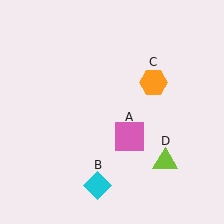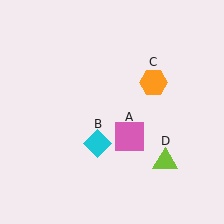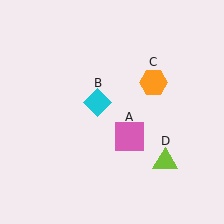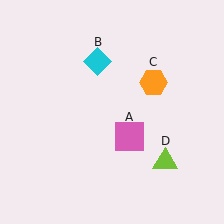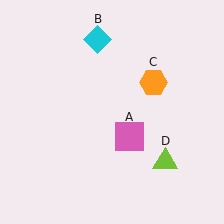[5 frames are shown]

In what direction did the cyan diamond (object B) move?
The cyan diamond (object B) moved up.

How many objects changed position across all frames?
1 object changed position: cyan diamond (object B).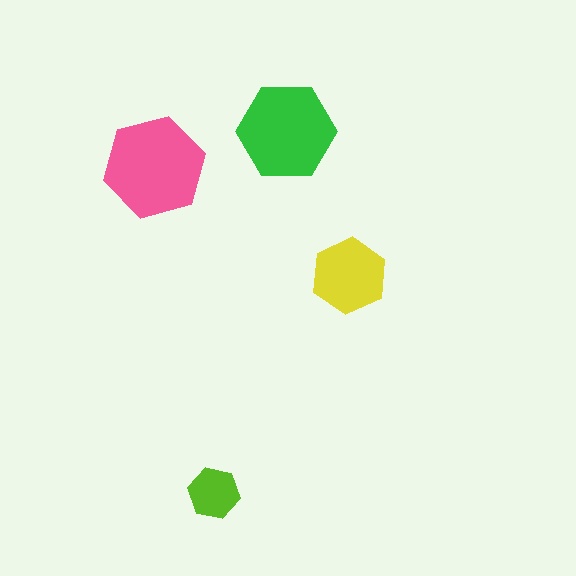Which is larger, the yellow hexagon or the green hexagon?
The green one.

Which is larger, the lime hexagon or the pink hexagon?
The pink one.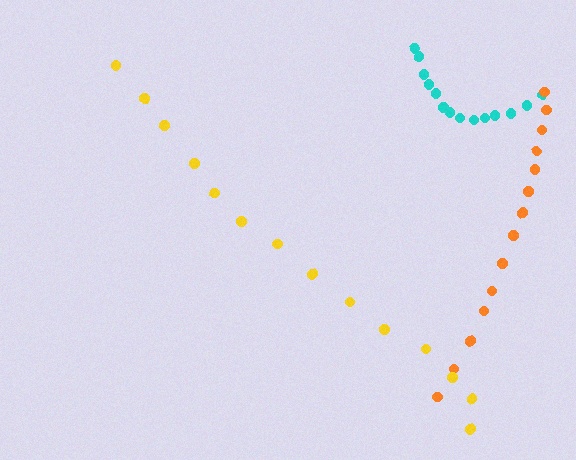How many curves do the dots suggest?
There are 3 distinct paths.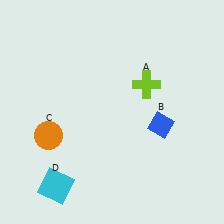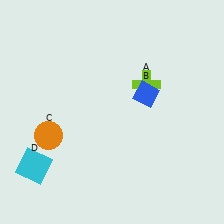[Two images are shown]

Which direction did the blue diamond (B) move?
The blue diamond (B) moved up.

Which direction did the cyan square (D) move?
The cyan square (D) moved left.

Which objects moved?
The objects that moved are: the blue diamond (B), the cyan square (D).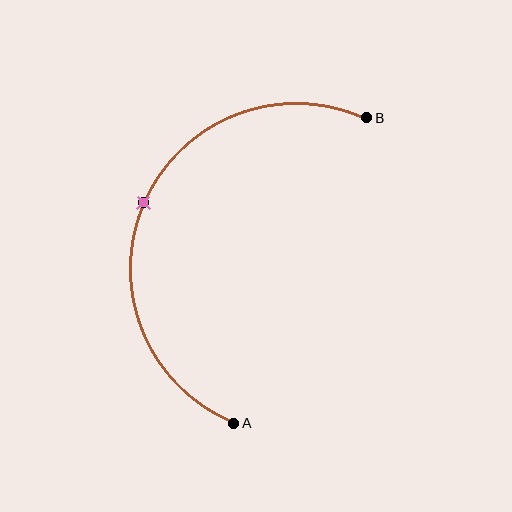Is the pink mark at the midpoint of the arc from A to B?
Yes. The pink mark lies on the arc at equal arc-length from both A and B — it is the arc midpoint.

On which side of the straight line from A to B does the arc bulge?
The arc bulges to the left of the straight line connecting A and B.